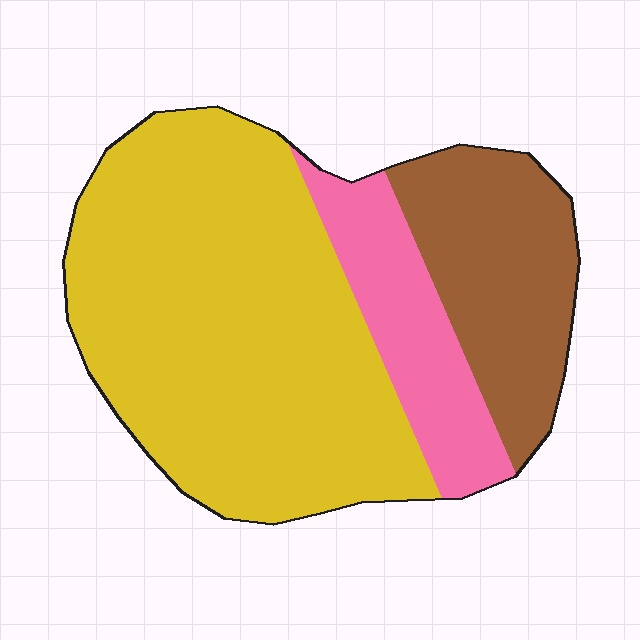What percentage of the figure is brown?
Brown covers 22% of the figure.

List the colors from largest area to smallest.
From largest to smallest: yellow, brown, pink.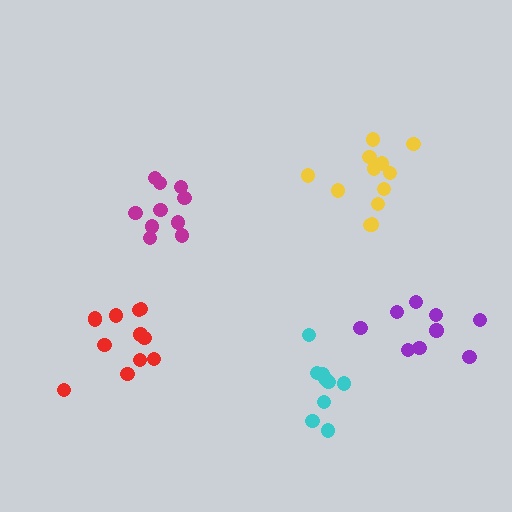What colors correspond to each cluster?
The clusters are colored: magenta, yellow, cyan, purple, red.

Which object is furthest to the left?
The red cluster is leftmost.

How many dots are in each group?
Group 1: 10 dots, Group 2: 12 dots, Group 3: 9 dots, Group 4: 9 dots, Group 5: 12 dots (52 total).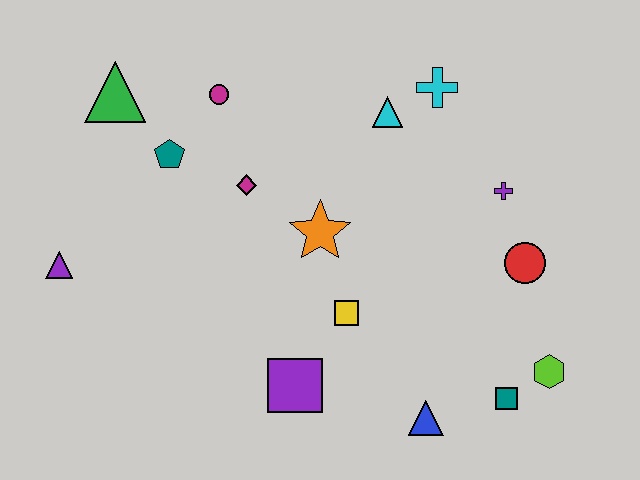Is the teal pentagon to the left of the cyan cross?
Yes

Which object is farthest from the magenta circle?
The lime hexagon is farthest from the magenta circle.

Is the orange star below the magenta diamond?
Yes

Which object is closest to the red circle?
The purple cross is closest to the red circle.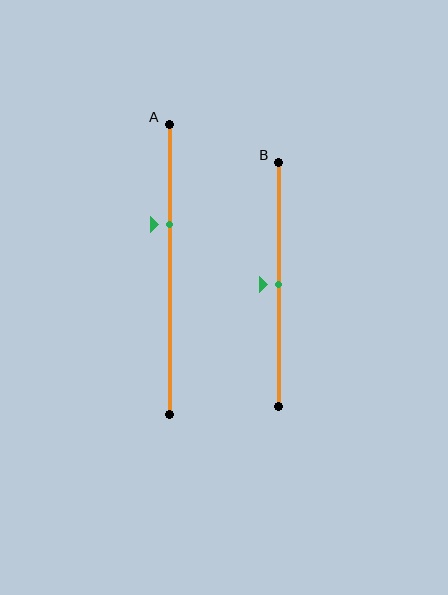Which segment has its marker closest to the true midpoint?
Segment B has its marker closest to the true midpoint.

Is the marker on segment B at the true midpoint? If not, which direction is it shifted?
Yes, the marker on segment B is at the true midpoint.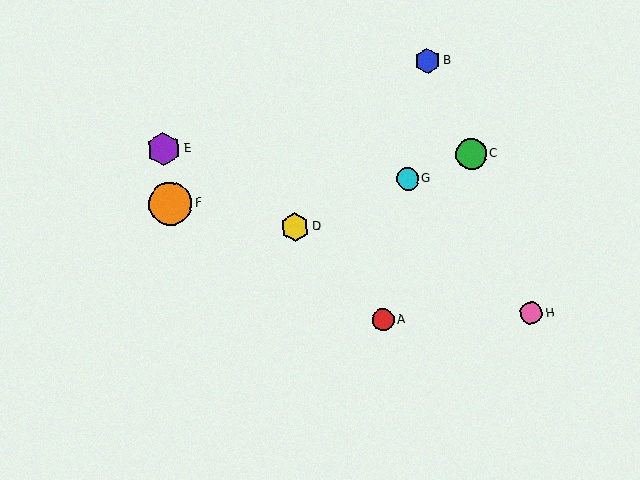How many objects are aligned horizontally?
2 objects (A, H) are aligned horizontally.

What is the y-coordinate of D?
Object D is at y≈227.